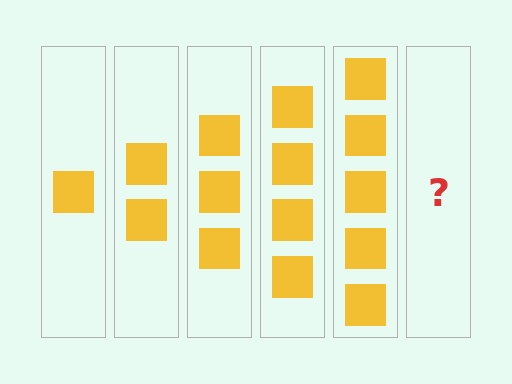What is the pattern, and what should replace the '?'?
The pattern is that each step adds one more square. The '?' should be 6 squares.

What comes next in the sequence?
The next element should be 6 squares.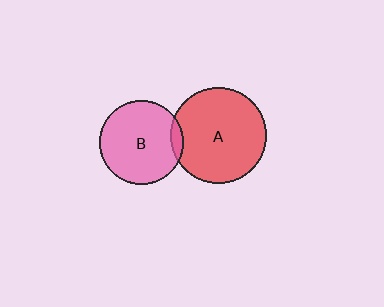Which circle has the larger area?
Circle A (red).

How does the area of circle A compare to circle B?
Approximately 1.3 times.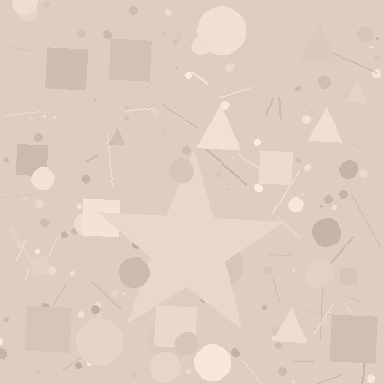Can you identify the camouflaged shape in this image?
The camouflaged shape is a star.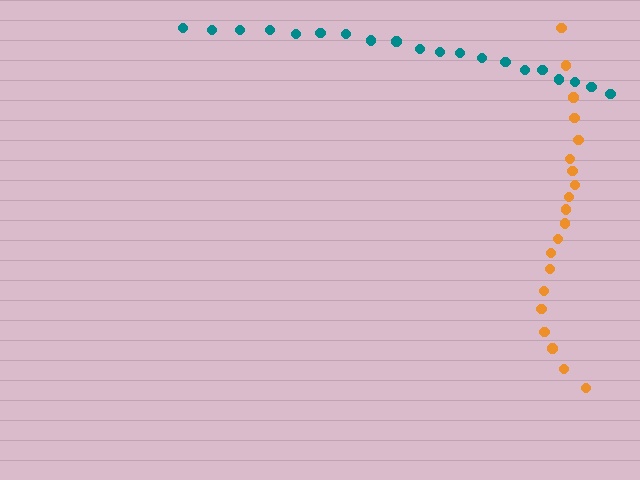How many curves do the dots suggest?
There are 2 distinct paths.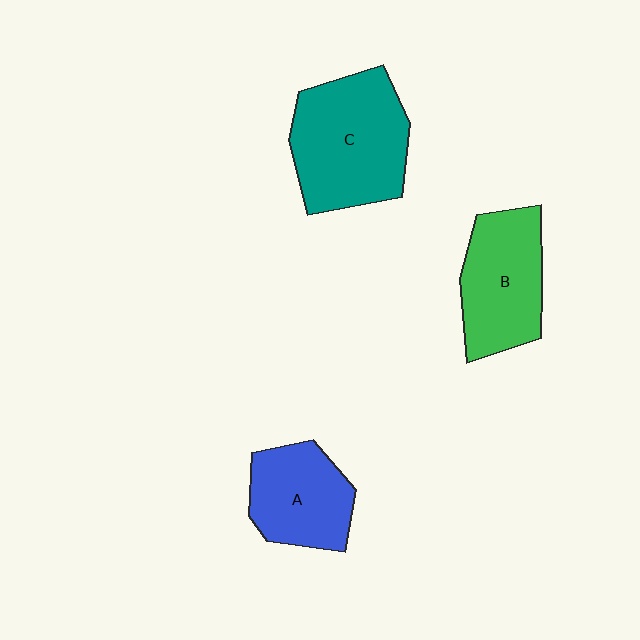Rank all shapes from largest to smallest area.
From largest to smallest: C (teal), B (green), A (blue).